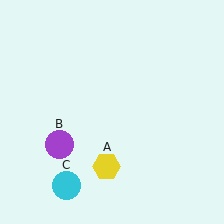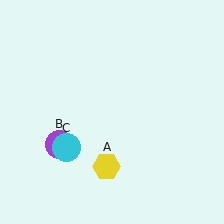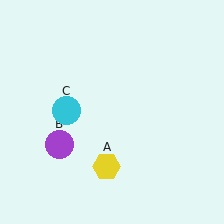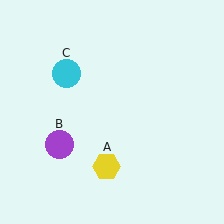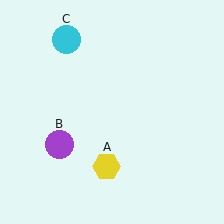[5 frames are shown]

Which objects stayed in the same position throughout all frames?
Yellow hexagon (object A) and purple circle (object B) remained stationary.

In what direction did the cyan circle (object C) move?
The cyan circle (object C) moved up.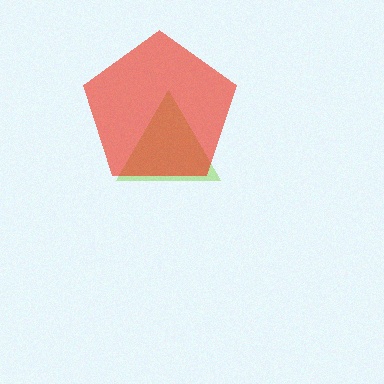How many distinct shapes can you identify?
There are 2 distinct shapes: a lime triangle, a red pentagon.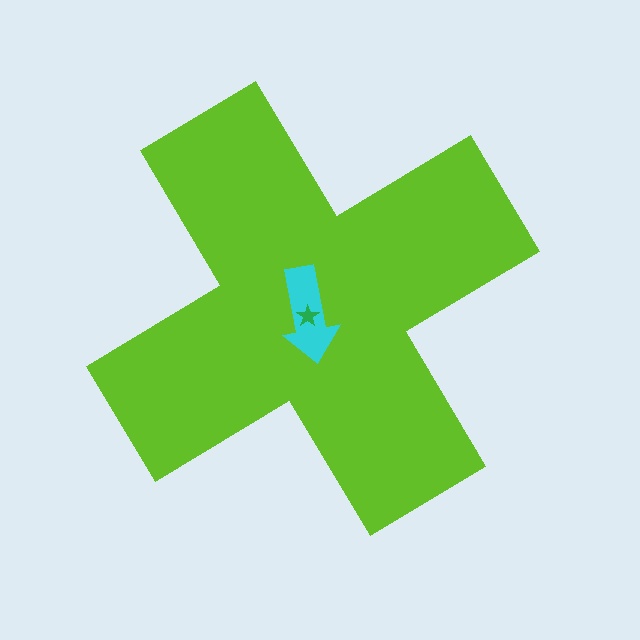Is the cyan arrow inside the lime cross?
Yes.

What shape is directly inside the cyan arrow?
The green star.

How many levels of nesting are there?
3.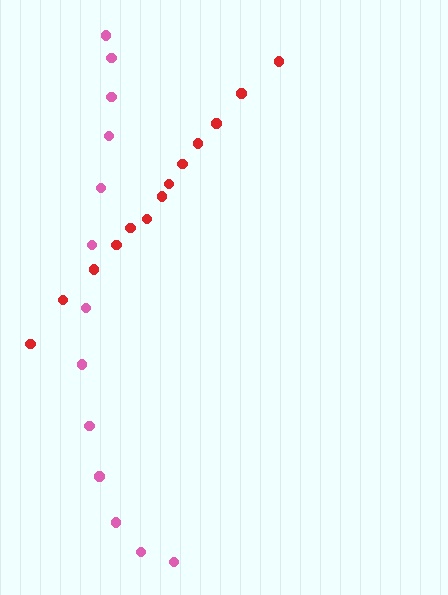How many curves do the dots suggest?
There are 2 distinct paths.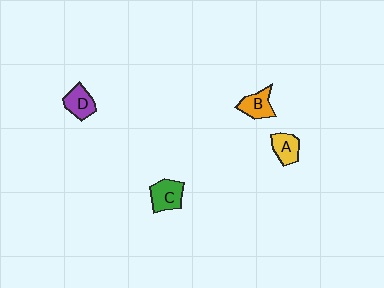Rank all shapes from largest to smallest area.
From largest to smallest: C (green), B (orange), D (purple), A (yellow).